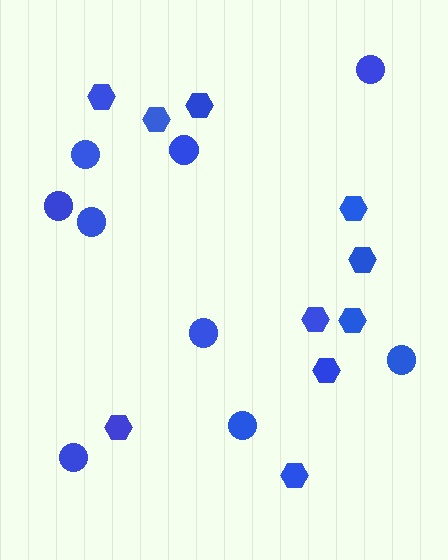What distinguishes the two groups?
There are 2 groups: one group of circles (9) and one group of hexagons (10).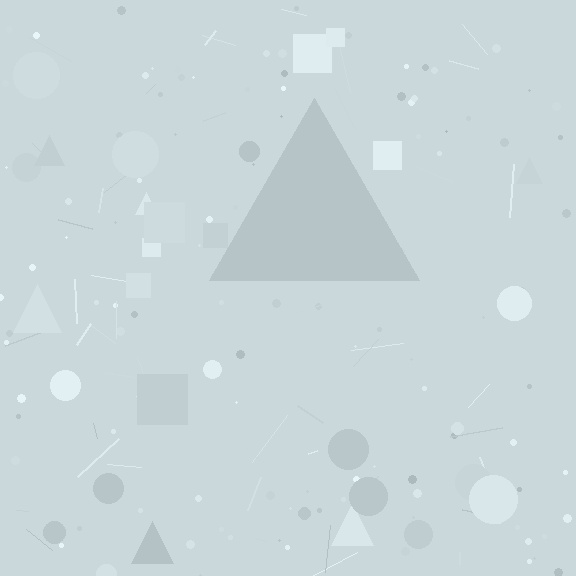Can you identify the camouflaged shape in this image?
The camouflaged shape is a triangle.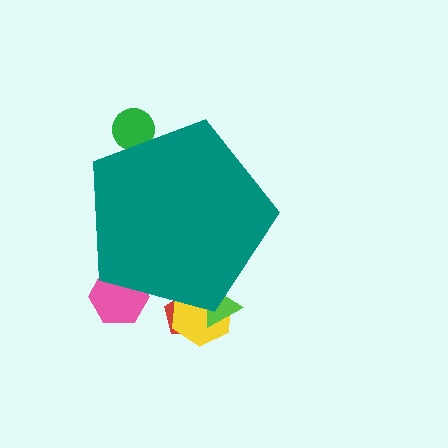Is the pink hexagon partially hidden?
Yes, the pink hexagon is partially hidden behind the teal pentagon.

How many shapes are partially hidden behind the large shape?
5 shapes are partially hidden.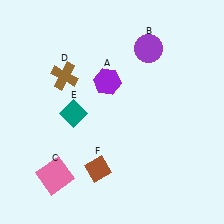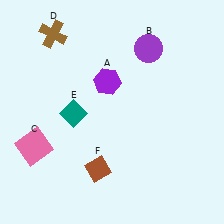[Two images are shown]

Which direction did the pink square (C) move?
The pink square (C) moved up.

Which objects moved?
The objects that moved are: the pink square (C), the brown cross (D).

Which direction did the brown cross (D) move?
The brown cross (D) moved up.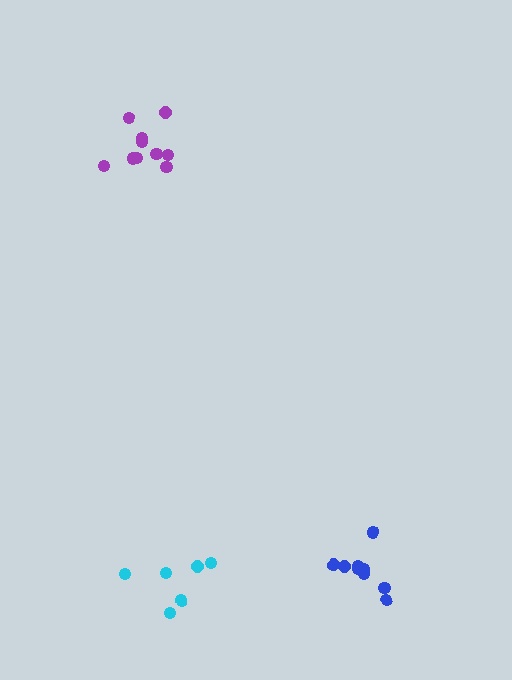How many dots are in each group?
Group 1: 6 dots, Group 2: 9 dots, Group 3: 10 dots (25 total).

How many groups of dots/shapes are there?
There are 3 groups.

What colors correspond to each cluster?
The clusters are colored: cyan, blue, purple.